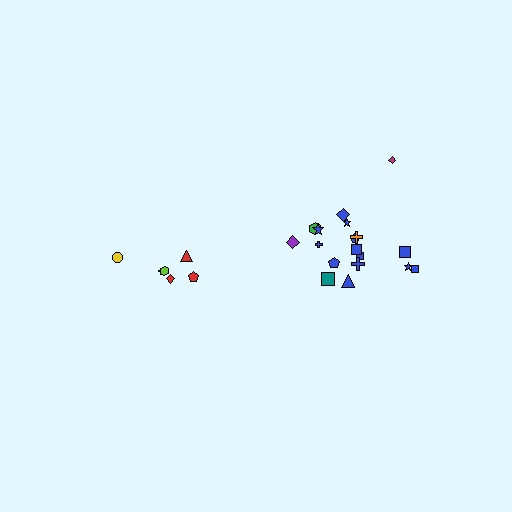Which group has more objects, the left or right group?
The right group.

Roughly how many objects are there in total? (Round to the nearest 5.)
Roughly 25 objects in total.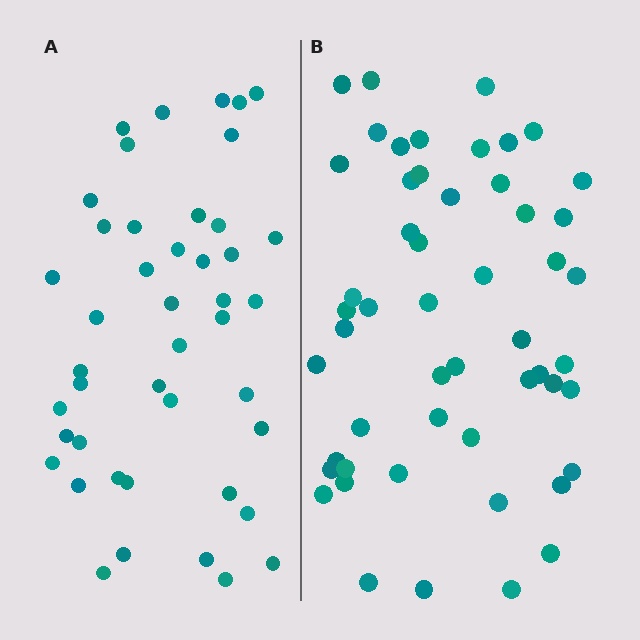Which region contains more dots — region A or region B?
Region B (the right region) has more dots.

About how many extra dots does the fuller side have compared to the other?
Region B has roughly 8 or so more dots than region A.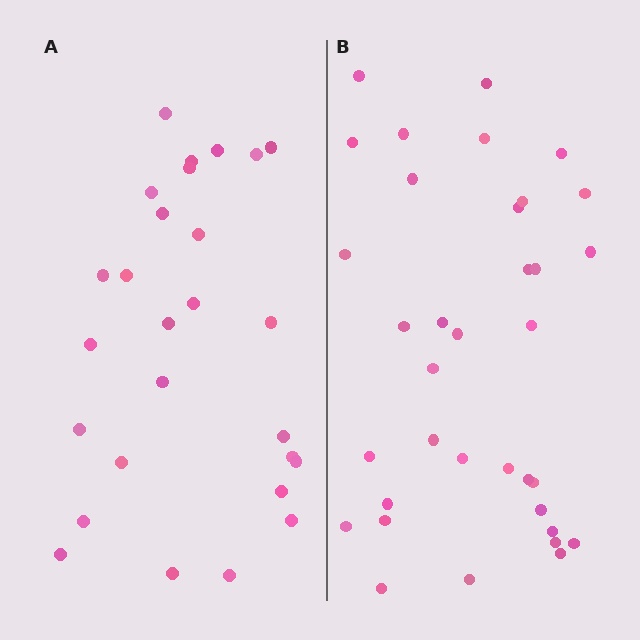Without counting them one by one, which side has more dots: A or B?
Region B (the right region) has more dots.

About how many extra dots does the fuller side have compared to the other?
Region B has roughly 8 or so more dots than region A.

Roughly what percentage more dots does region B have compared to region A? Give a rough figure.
About 30% more.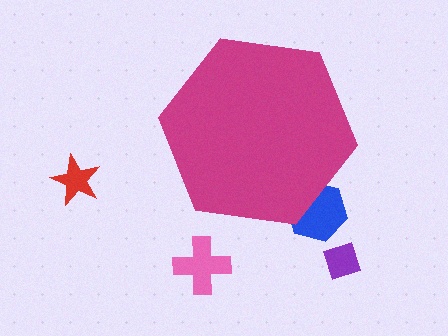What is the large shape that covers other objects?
A magenta hexagon.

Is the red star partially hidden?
No, the red star is fully visible.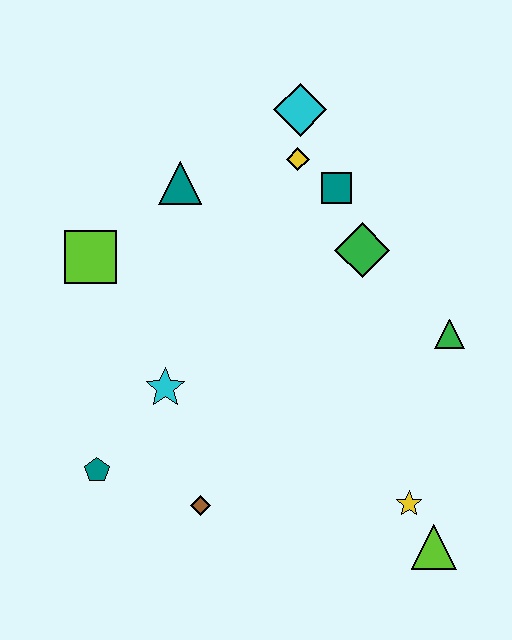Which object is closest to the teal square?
The yellow diamond is closest to the teal square.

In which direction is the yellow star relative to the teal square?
The yellow star is below the teal square.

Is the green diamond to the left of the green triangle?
Yes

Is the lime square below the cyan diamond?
Yes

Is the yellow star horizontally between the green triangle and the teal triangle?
Yes